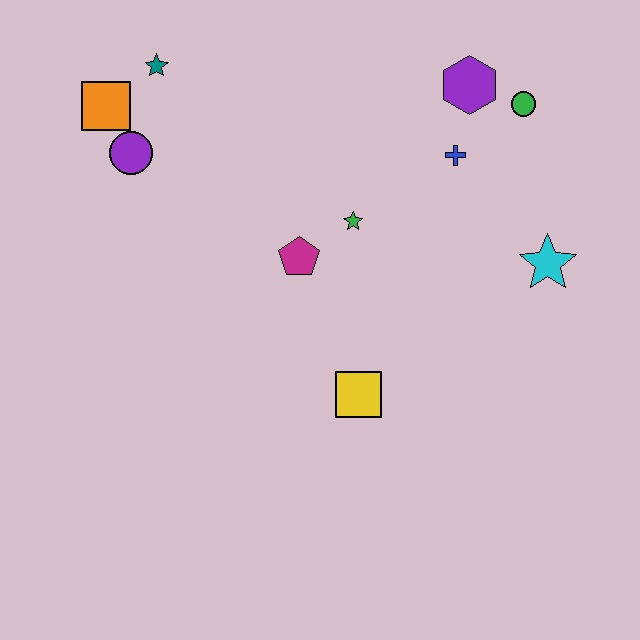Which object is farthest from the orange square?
The cyan star is farthest from the orange square.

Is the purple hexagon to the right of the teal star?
Yes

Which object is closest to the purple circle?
The orange square is closest to the purple circle.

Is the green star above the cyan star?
Yes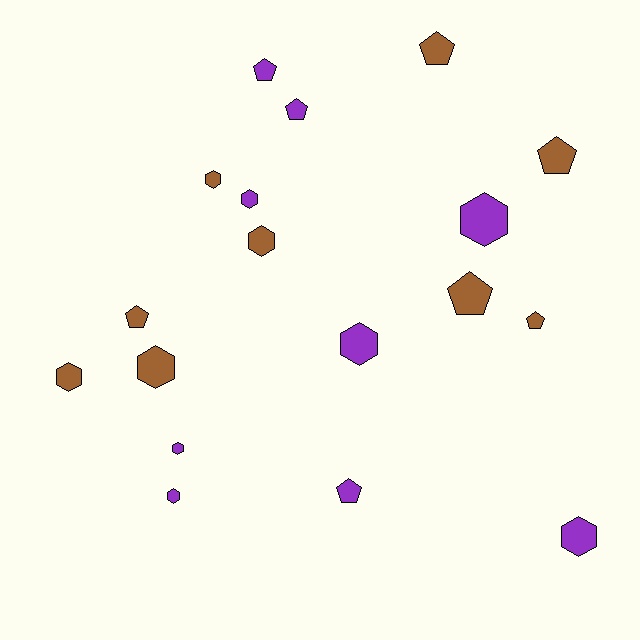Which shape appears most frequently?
Hexagon, with 10 objects.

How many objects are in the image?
There are 18 objects.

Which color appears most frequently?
Purple, with 9 objects.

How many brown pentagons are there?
There are 5 brown pentagons.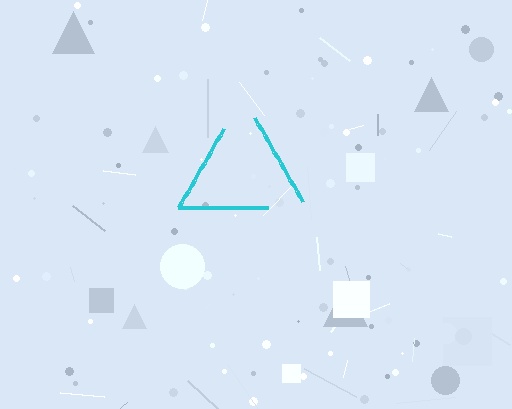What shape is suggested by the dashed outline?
The dashed outline suggests a triangle.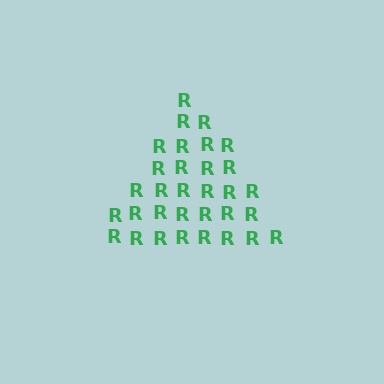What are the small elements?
The small elements are letter R's.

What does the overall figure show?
The overall figure shows a triangle.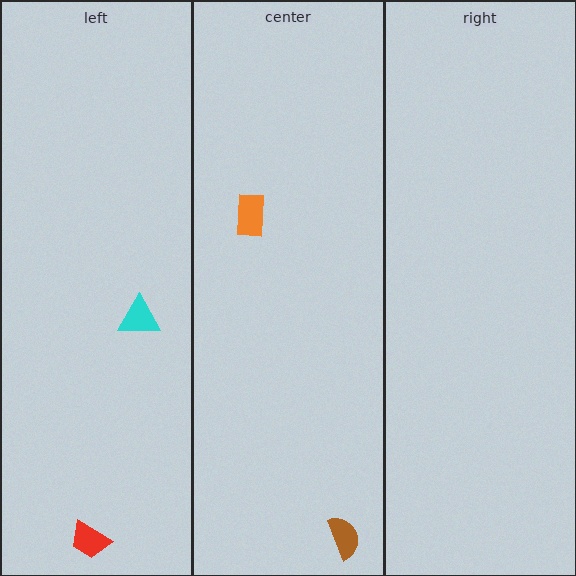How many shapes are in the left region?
2.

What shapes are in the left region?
The cyan triangle, the red trapezoid.